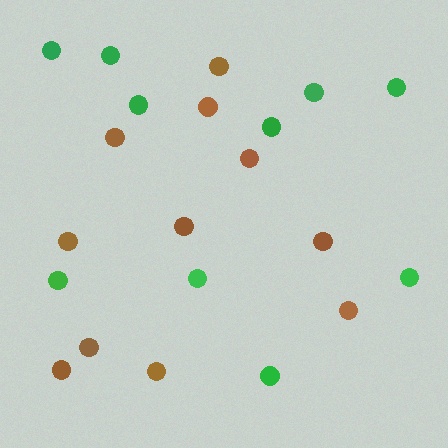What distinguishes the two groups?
There are 2 groups: one group of green circles (10) and one group of brown circles (11).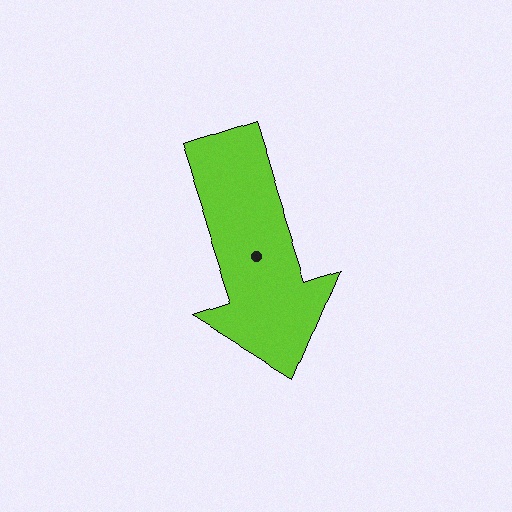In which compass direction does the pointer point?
South.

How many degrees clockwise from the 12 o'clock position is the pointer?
Approximately 162 degrees.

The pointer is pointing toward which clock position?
Roughly 5 o'clock.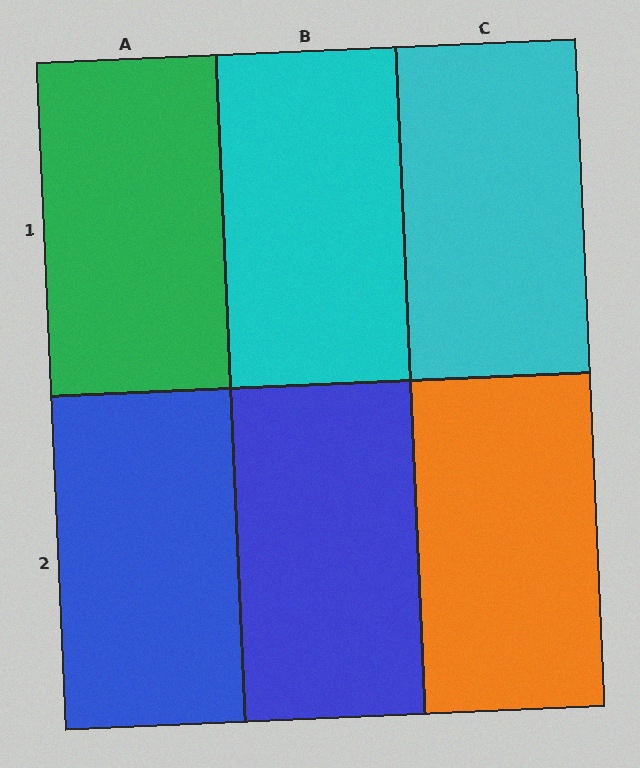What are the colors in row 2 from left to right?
Blue, blue, orange.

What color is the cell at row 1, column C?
Cyan.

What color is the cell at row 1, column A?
Green.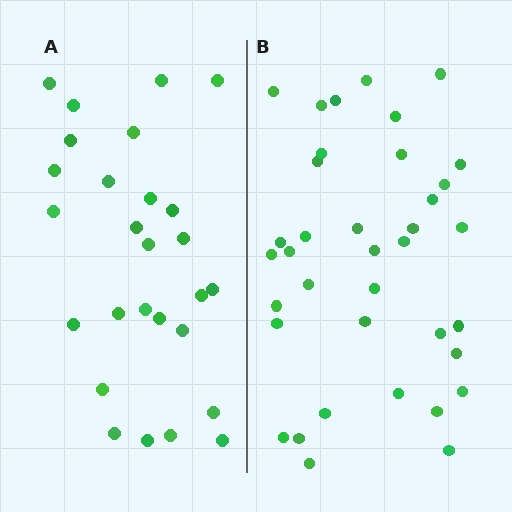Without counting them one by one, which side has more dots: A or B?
Region B (the right region) has more dots.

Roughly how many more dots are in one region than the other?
Region B has roughly 10 or so more dots than region A.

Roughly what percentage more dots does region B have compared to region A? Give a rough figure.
About 35% more.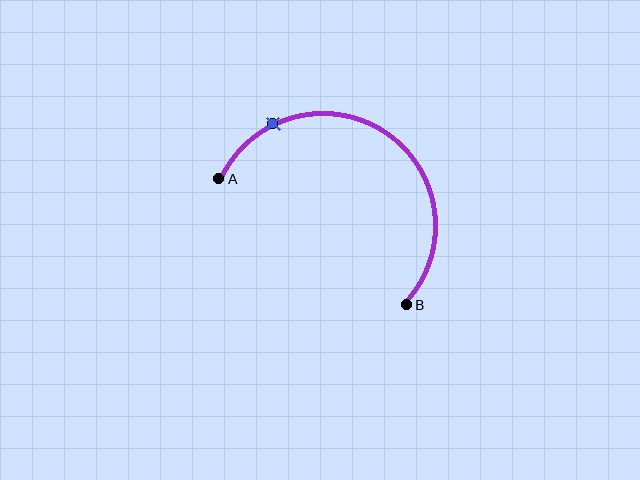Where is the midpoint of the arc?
The arc midpoint is the point on the curve farthest from the straight line joining A and B. It sits above and to the right of that line.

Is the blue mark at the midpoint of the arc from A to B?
No. The blue mark lies on the arc but is closer to endpoint A. The arc midpoint would be at the point on the curve equidistant along the arc from both A and B.